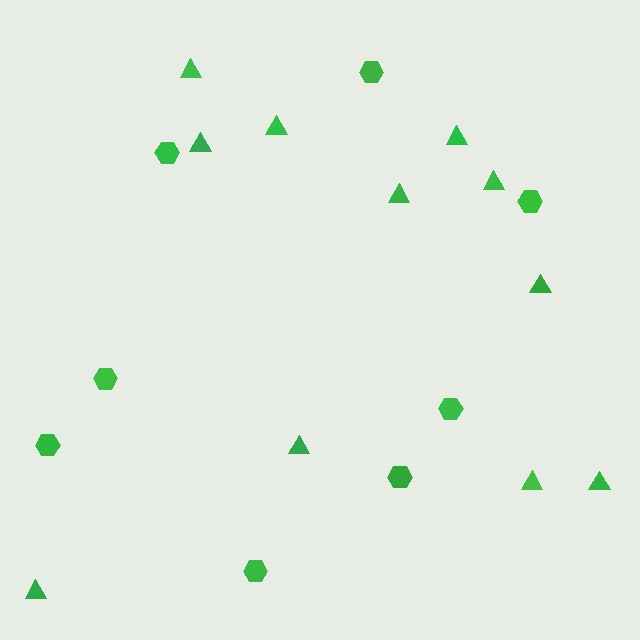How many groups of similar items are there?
There are 2 groups: one group of hexagons (8) and one group of triangles (11).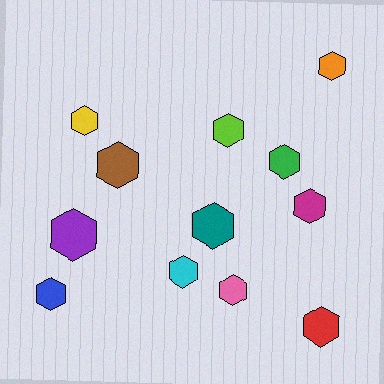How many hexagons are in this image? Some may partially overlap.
There are 12 hexagons.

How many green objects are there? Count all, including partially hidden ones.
There is 1 green object.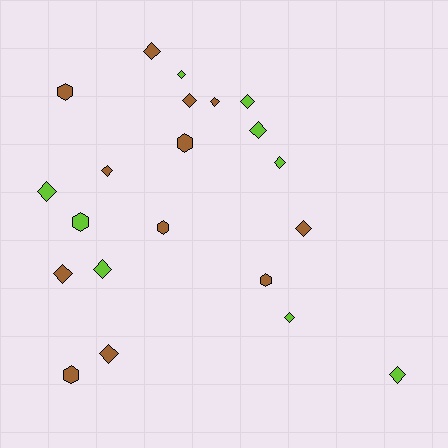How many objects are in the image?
There are 21 objects.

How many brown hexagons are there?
There are 5 brown hexagons.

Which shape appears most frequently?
Diamond, with 15 objects.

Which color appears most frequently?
Brown, with 12 objects.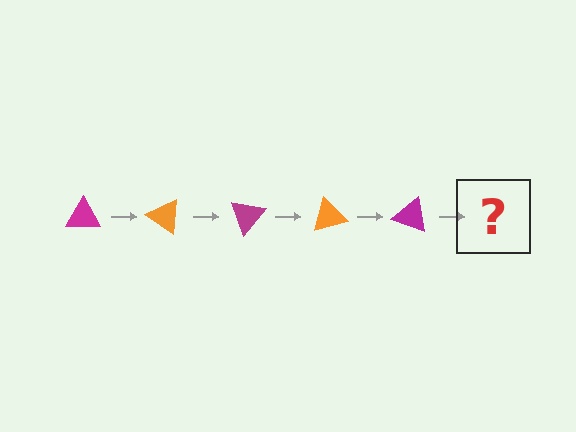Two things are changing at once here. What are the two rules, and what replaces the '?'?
The two rules are that it rotates 35 degrees each step and the color cycles through magenta and orange. The '?' should be an orange triangle, rotated 175 degrees from the start.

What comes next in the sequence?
The next element should be an orange triangle, rotated 175 degrees from the start.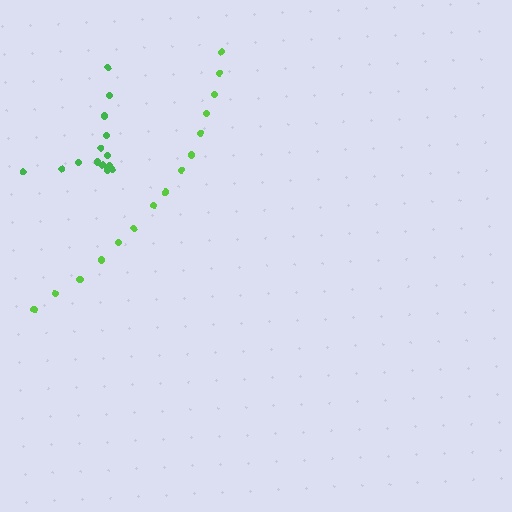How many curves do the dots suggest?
There are 2 distinct paths.